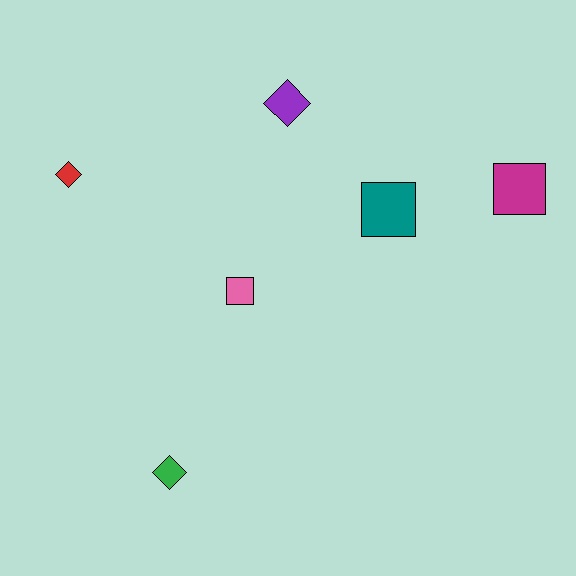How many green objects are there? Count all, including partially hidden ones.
There is 1 green object.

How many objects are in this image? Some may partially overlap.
There are 6 objects.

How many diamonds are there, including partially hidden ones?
There are 3 diamonds.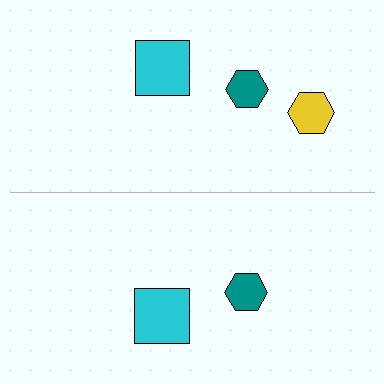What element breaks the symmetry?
A yellow hexagon is missing from the bottom side.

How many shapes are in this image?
There are 5 shapes in this image.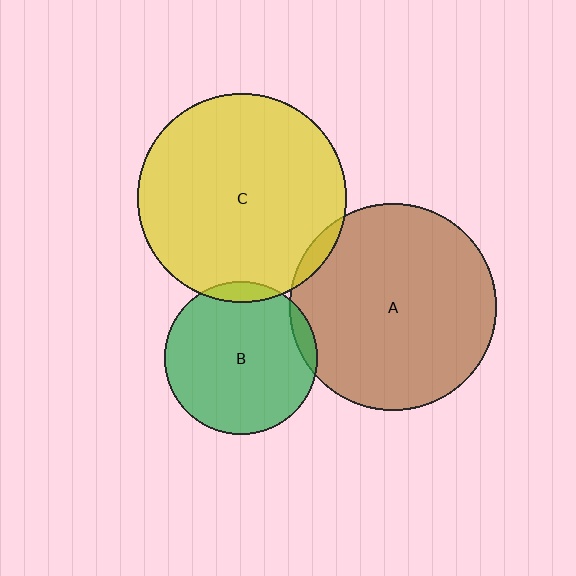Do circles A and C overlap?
Yes.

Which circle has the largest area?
Circle C (yellow).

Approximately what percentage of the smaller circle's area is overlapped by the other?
Approximately 5%.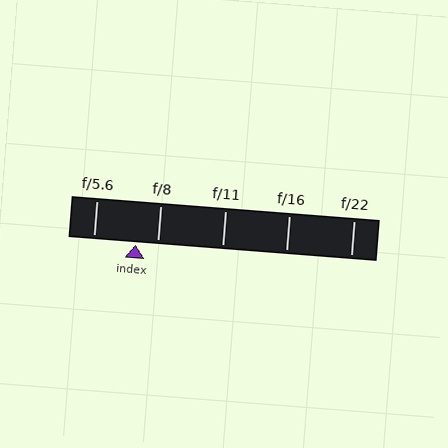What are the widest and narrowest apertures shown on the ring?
The widest aperture shown is f/5.6 and the narrowest is f/22.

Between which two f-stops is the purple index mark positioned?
The index mark is between f/5.6 and f/8.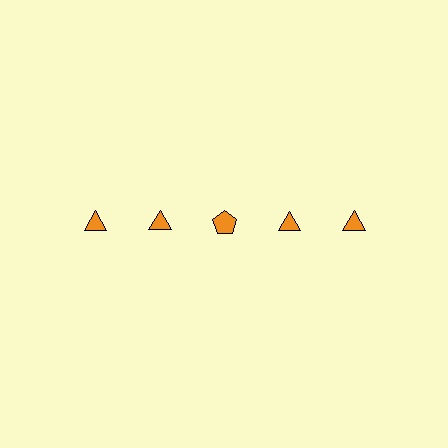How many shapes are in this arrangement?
There are 5 shapes arranged in a grid pattern.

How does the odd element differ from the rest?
It has a different shape: pentagon instead of triangle.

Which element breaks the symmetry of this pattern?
The orange pentagon in the top row, center column breaks the symmetry. All other shapes are orange triangles.